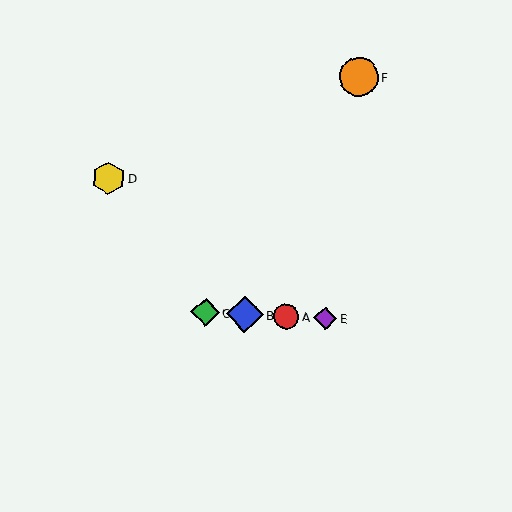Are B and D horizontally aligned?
No, B is at y≈314 and D is at y≈178.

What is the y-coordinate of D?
Object D is at y≈178.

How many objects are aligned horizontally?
4 objects (A, B, C, E) are aligned horizontally.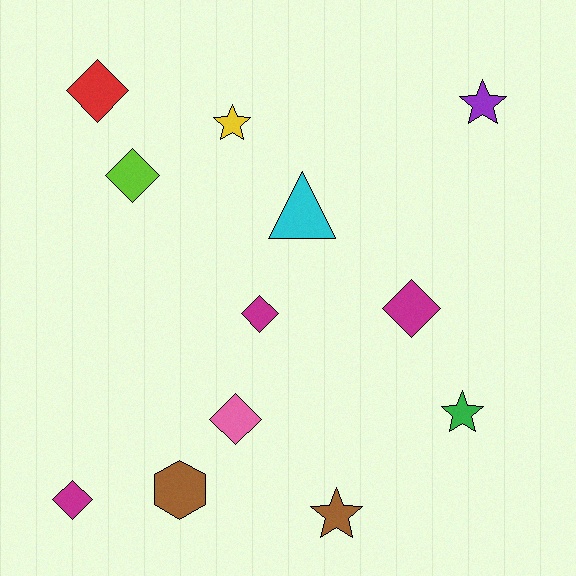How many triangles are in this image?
There is 1 triangle.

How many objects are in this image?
There are 12 objects.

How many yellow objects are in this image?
There is 1 yellow object.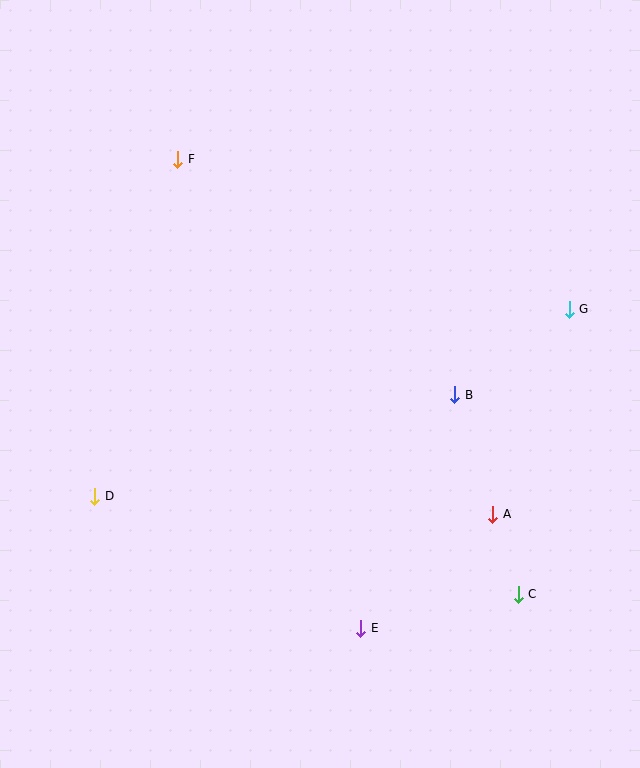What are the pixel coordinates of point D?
Point D is at (95, 496).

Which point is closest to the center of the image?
Point B at (455, 395) is closest to the center.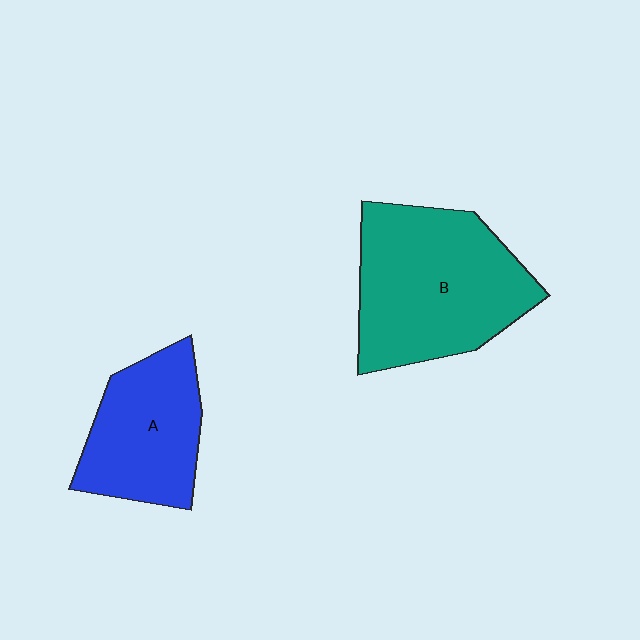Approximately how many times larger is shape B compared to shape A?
Approximately 1.5 times.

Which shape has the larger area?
Shape B (teal).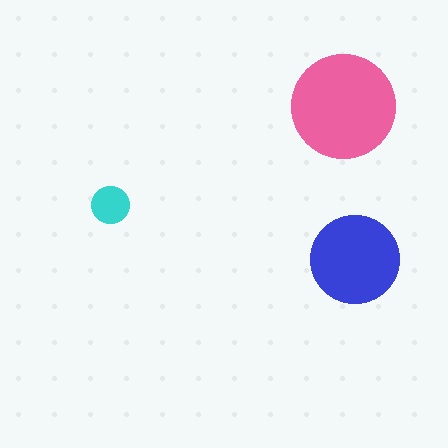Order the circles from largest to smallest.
the pink one, the blue one, the cyan one.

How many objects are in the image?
There are 3 objects in the image.